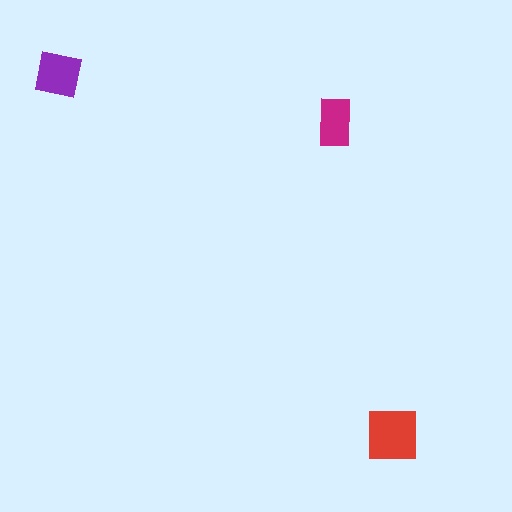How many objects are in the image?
There are 3 objects in the image.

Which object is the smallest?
The magenta rectangle.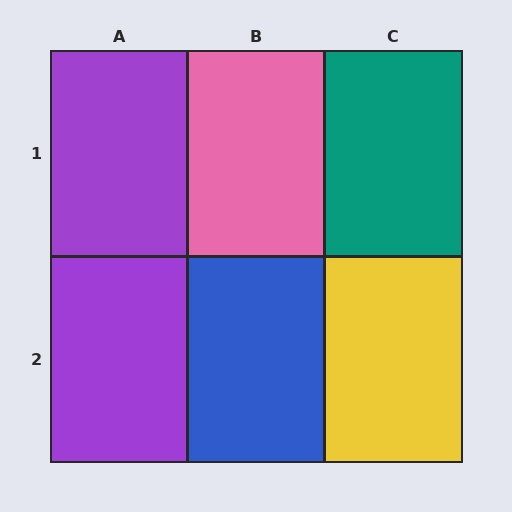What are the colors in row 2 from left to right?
Purple, blue, yellow.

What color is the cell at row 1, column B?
Pink.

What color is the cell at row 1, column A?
Purple.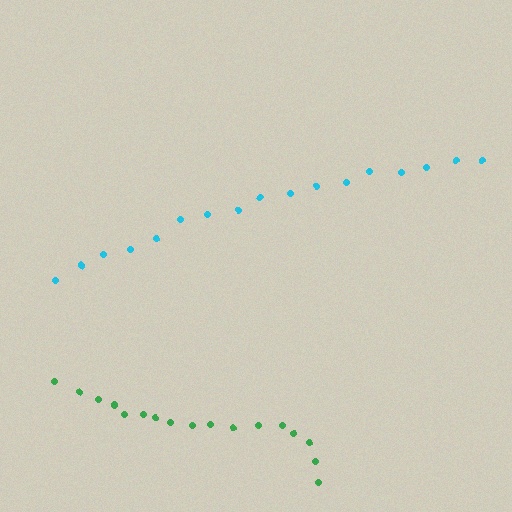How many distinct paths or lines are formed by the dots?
There are 2 distinct paths.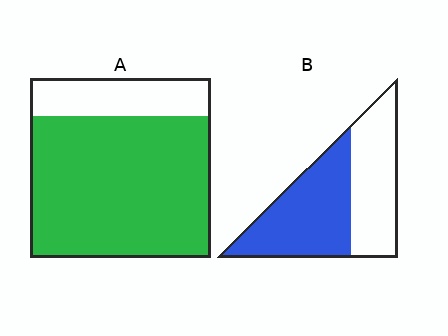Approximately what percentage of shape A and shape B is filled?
A is approximately 80% and B is approximately 55%.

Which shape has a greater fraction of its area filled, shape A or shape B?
Shape A.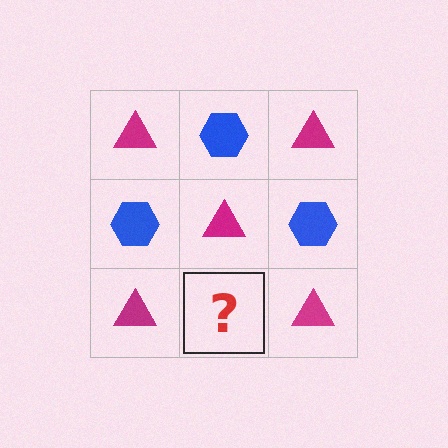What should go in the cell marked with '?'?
The missing cell should contain a blue hexagon.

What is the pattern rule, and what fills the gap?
The rule is that it alternates magenta triangle and blue hexagon in a checkerboard pattern. The gap should be filled with a blue hexagon.